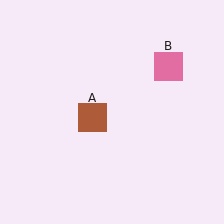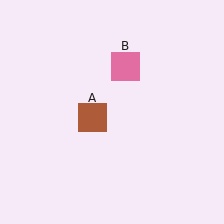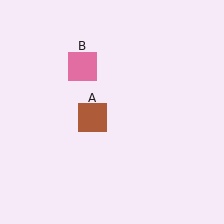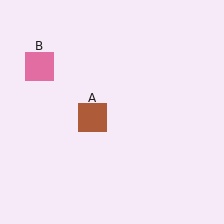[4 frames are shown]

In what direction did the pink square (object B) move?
The pink square (object B) moved left.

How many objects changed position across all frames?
1 object changed position: pink square (object B).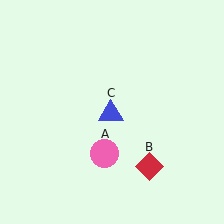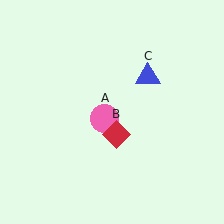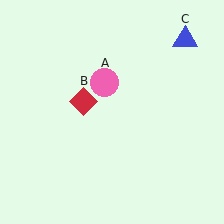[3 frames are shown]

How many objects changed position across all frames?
3 objects changed position: pink circle (object A), red diamond (object B), blue triangle (object C).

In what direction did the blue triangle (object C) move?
The blue triangle (object C) moved up and to the right.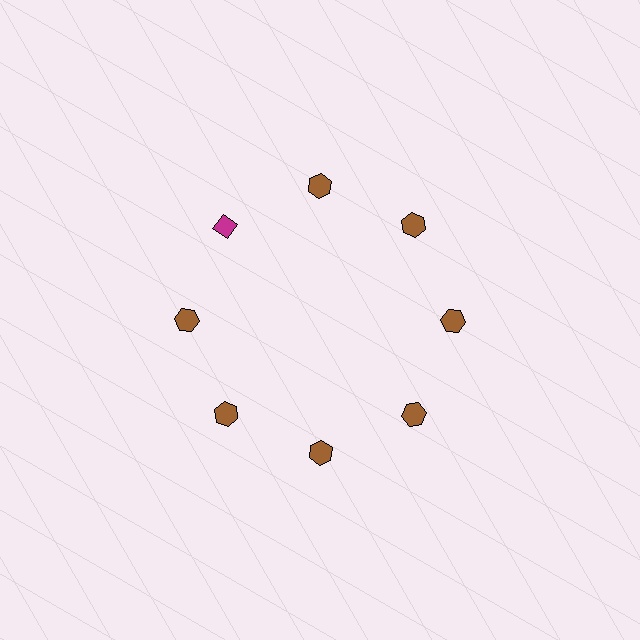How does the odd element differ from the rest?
It differs in both color (magenta instead of brown) and shape (diamond instead of hexagon).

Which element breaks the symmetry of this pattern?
The magenta diamond at roughly the 10 o'clock position breaks the symmetry. All other shapes are brown hexagons.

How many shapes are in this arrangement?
There are 8 shapes arranged in a ring pattern.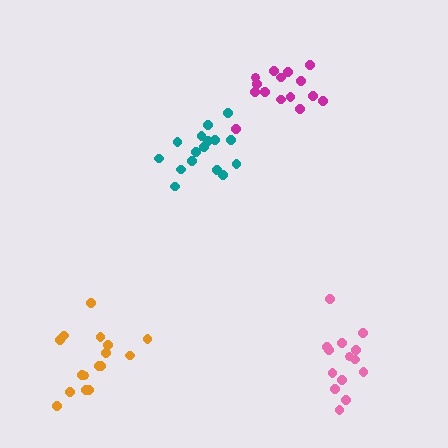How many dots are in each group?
Group 1: 16 dots, Group 2: 16 dots, Group 3: 14 dots, Group 4: 16 dots (62 total).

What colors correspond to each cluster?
The clusters are colored: teal, magenta, pink, orange.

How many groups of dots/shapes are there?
There are 4 groups.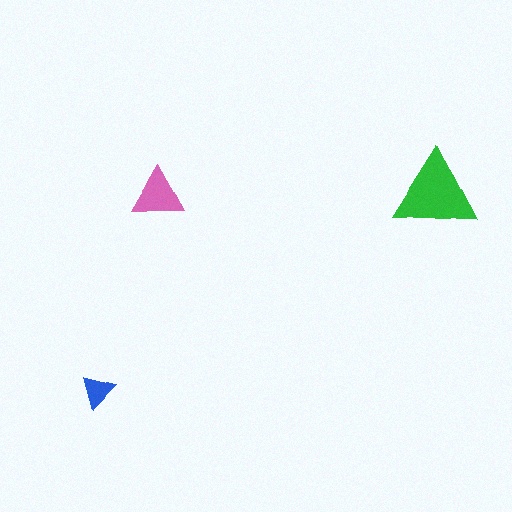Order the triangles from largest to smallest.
the green one, the pink one, the blue one.